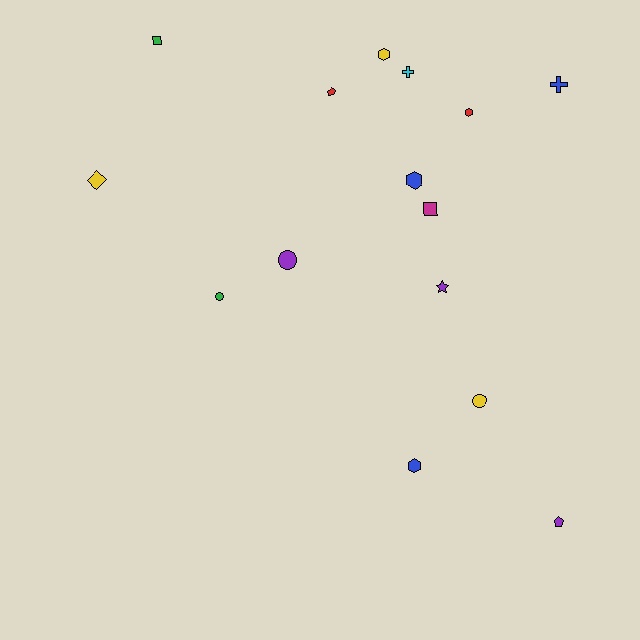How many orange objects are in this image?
There are no orange objects.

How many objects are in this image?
There are 15 objects.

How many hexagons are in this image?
There are 4 hexagons.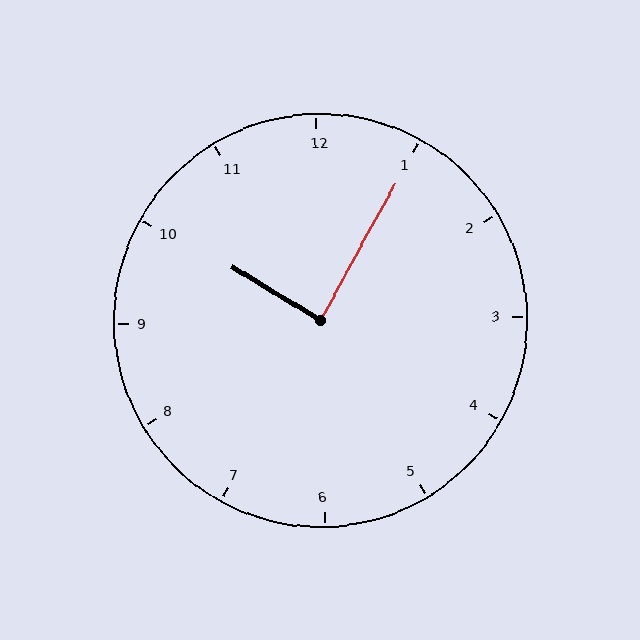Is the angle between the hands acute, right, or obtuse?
It is right.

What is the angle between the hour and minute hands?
Approximately 88 degrees.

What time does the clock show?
10:05.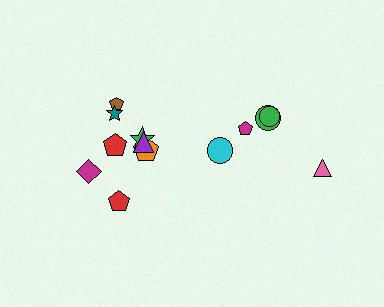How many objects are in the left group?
There are 8 objects.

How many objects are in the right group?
There are 5 objects.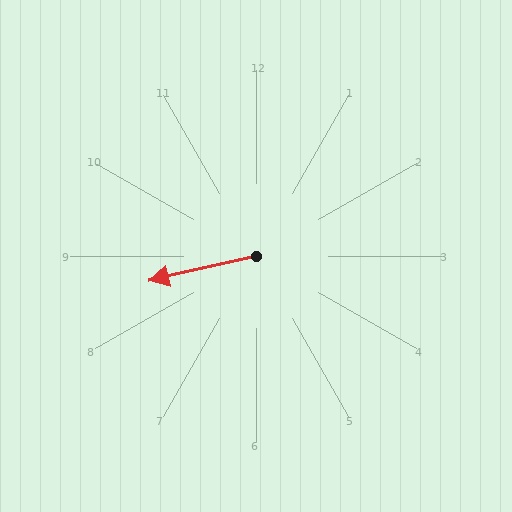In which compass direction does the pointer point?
West.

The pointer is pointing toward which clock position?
Roughly 9 o'clock.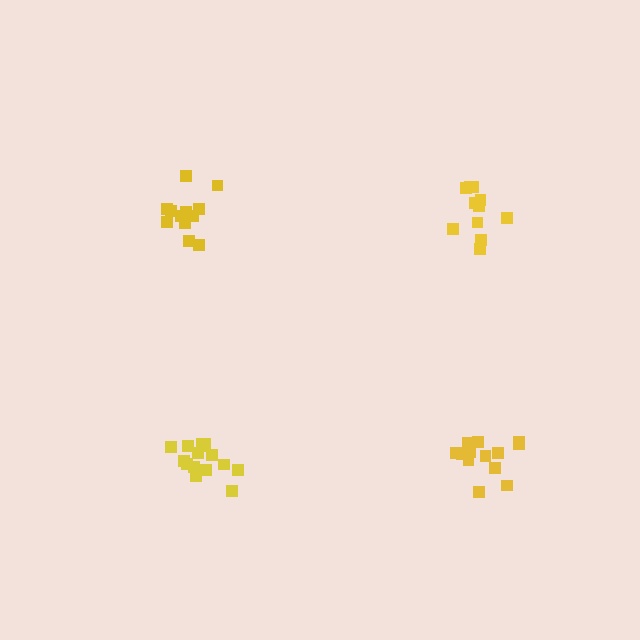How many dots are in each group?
Group 1: 13 dots, Group 2: 15 dots, Group 3: 11 dots, Group 4: 12 dots (51 total).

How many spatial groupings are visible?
There are 4 spatial groupings.